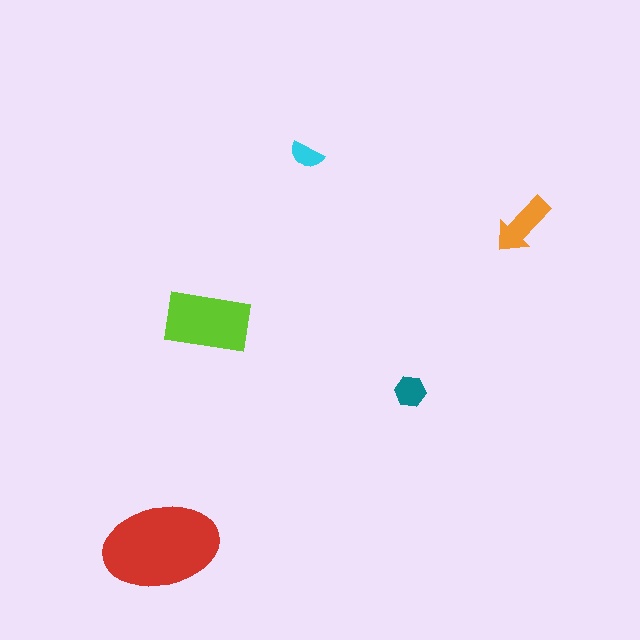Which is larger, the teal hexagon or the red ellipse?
The red ellipse.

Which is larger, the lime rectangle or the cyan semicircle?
The lime rectangle.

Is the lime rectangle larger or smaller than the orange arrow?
Larger.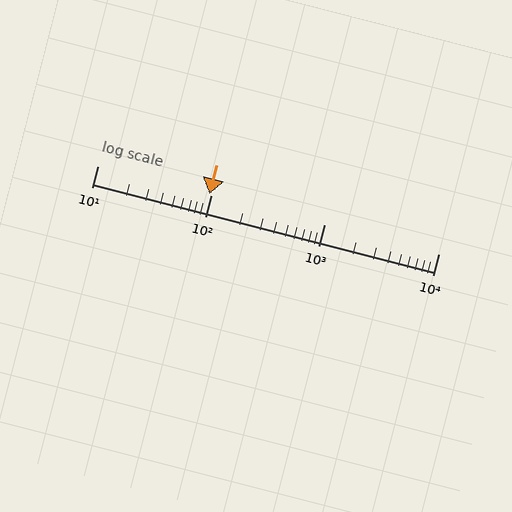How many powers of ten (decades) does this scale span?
The scale spans 3 decades, from 10 to 10000.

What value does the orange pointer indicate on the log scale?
The pointer indicates approximately 96.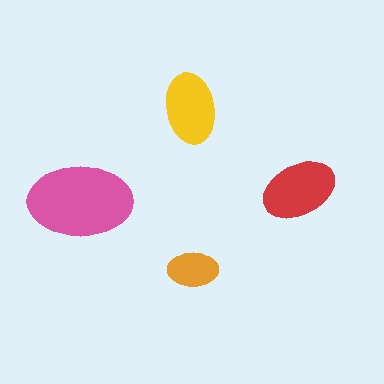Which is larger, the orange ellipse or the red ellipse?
The red one.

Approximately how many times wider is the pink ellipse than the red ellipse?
About 1.5 times wider.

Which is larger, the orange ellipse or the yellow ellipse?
The yellow one.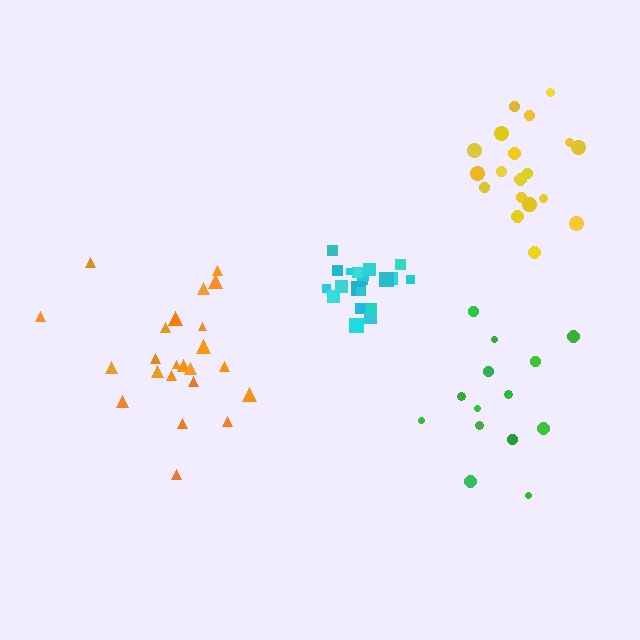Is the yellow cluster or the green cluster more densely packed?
Yellow.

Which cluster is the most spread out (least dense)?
Green.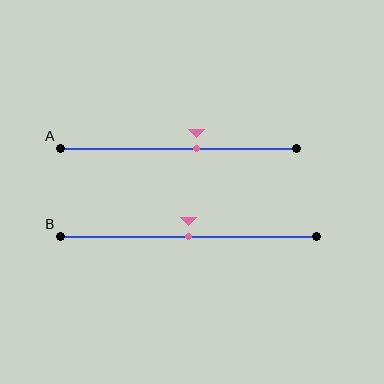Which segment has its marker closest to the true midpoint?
Segment B has its marker closest to the true midpoint.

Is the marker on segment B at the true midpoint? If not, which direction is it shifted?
Yes, the marker on segment B is at the true midpoint.